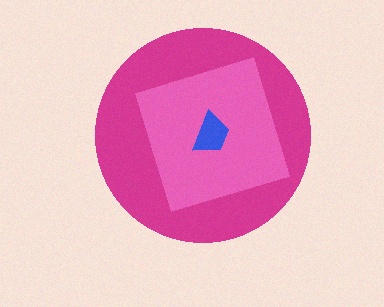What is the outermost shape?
The magenta circle.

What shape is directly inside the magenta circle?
The pink diamond.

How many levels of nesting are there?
3.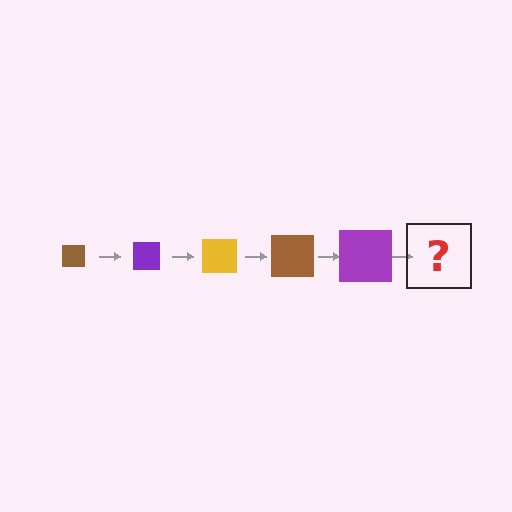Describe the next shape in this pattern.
It should be a yellow square, larger than the previous one.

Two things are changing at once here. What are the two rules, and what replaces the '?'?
The two rules are that the square grows larger each step and the color cycles through brown, purple, and yellow. The '?' should be a yellow square, larger than the previous one.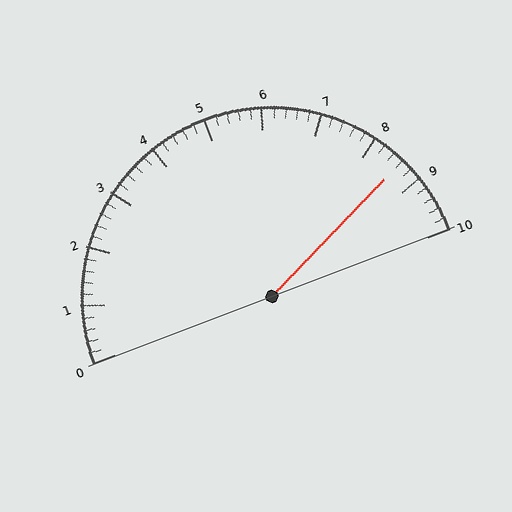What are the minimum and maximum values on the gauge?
The gauge ranges from 0 to 10.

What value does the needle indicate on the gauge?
The needle indicates approximately 8.6.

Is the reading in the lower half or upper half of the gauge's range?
The reading is in the upper half of the range (0 to 10).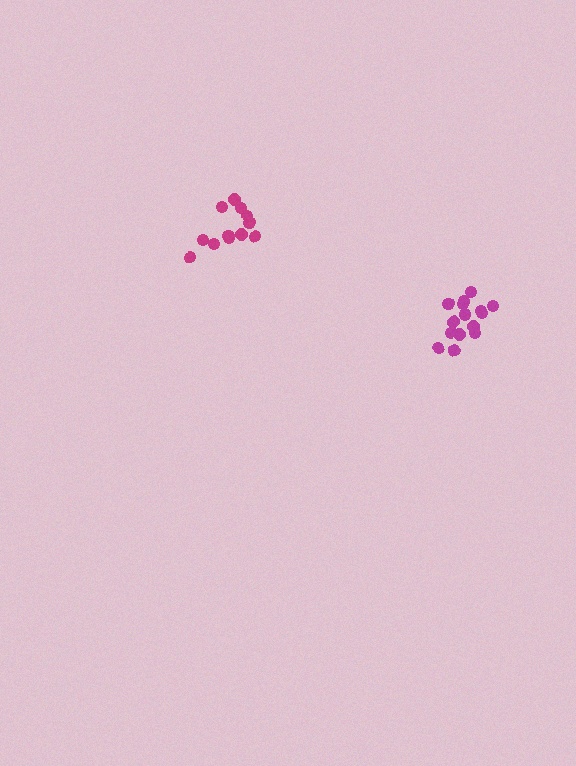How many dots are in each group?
Group 1: 12 dots, Group 2: 15 dots (27 total).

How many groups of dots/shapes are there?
There are 2 groups.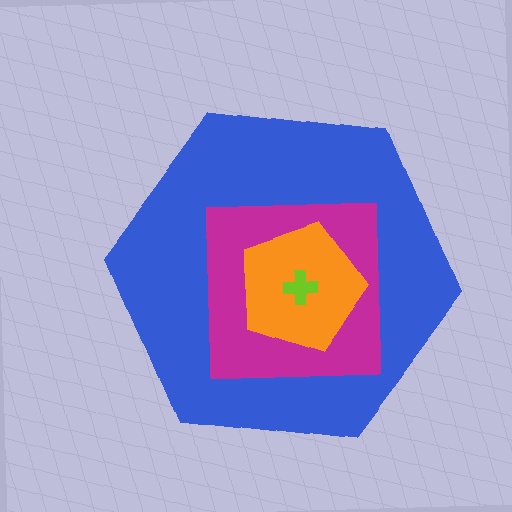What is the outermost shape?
The blue hexagon.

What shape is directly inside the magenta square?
The orange pentagon.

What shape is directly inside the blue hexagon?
The magenta square.